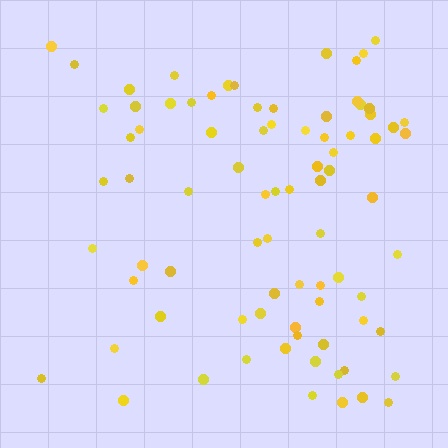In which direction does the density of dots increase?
From left to right, with the right side densest.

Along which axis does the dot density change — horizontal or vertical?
Horizontal.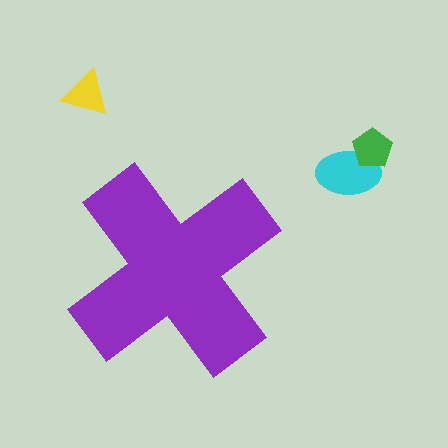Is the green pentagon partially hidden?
No, the green pentagon is fully visible.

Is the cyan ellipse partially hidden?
No, the cyan ellipse is fully visible.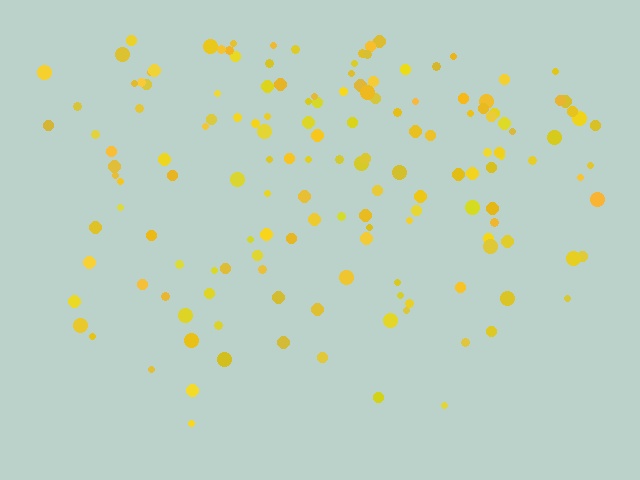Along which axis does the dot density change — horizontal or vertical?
Vertical.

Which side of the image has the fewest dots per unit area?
The bottom.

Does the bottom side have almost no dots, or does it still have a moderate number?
Still a moderate number, just noticeably fewer than the top.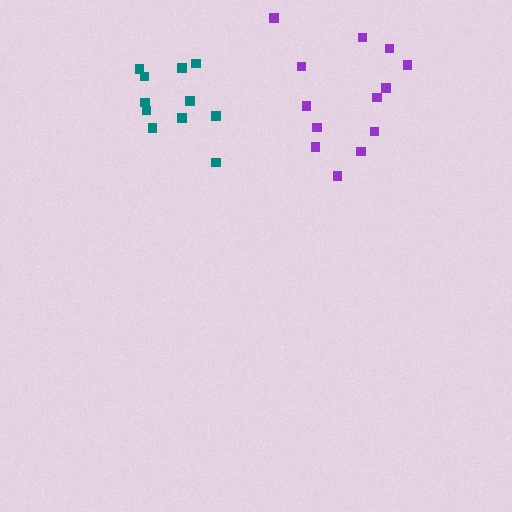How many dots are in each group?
Group 1: 11 dots, Group 2: 13 dots (24 total).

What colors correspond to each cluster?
The clusters are colored: teal, purple.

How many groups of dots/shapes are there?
There are 2 groups.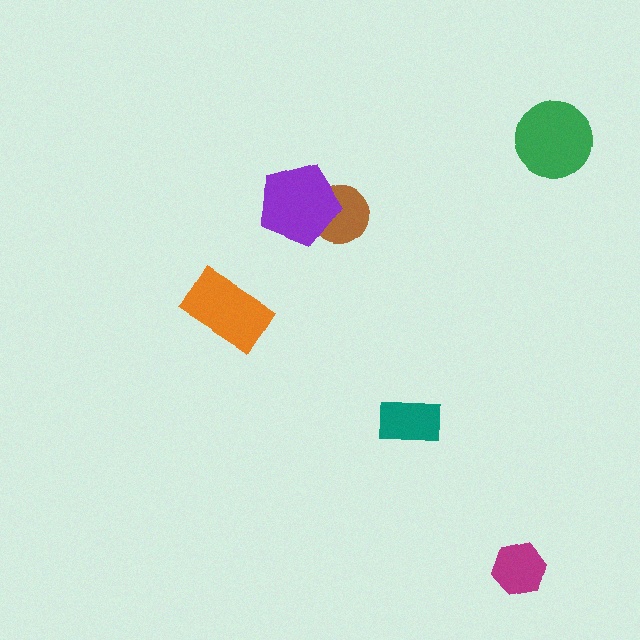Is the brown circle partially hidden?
Yes, it is partially covered by another shape.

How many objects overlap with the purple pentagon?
1 object overlaps with the purple pentagon.